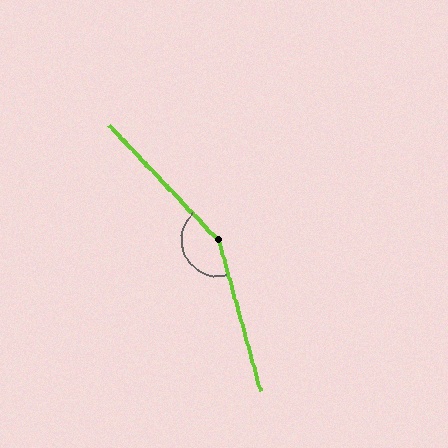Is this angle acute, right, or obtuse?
It is obtuse.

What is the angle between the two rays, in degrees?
Approximately 152 degrees.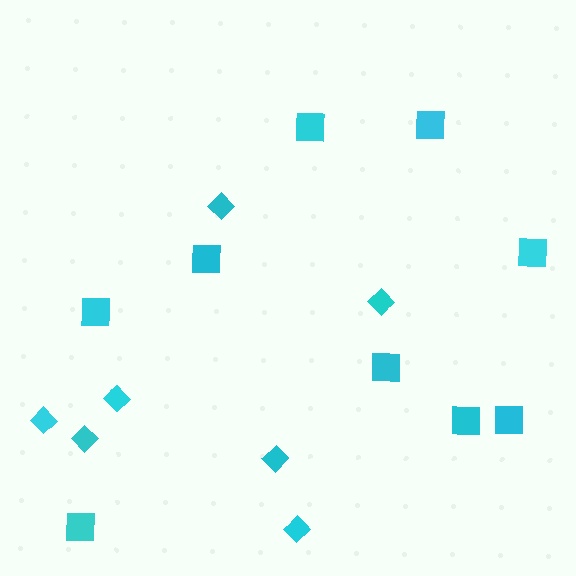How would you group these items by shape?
There are 2 groups: one group of diamonds (7) and one group of squares (9).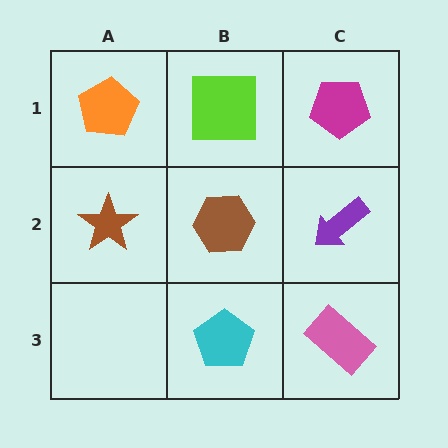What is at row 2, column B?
A brown hexagon.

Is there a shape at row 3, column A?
No, that cell is empty.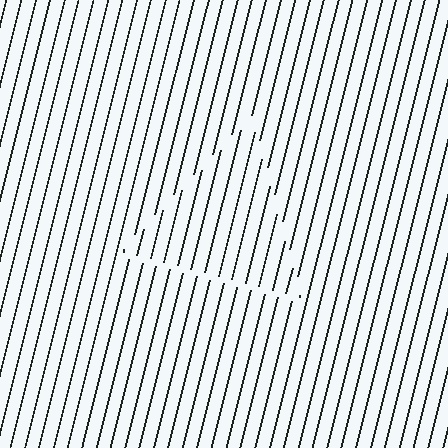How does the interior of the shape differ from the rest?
The interior of the shape contains the same grating, shifted by half a period — the contour is defined by the phase discontinuity where line-ends from the inner and outer gratings abut.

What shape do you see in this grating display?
An illusory triangle. The interior of the shape contains the same grating, shifted by half a period — the contour is defined by the phase discontinuity where line-ends from the inner and outer gratings abut.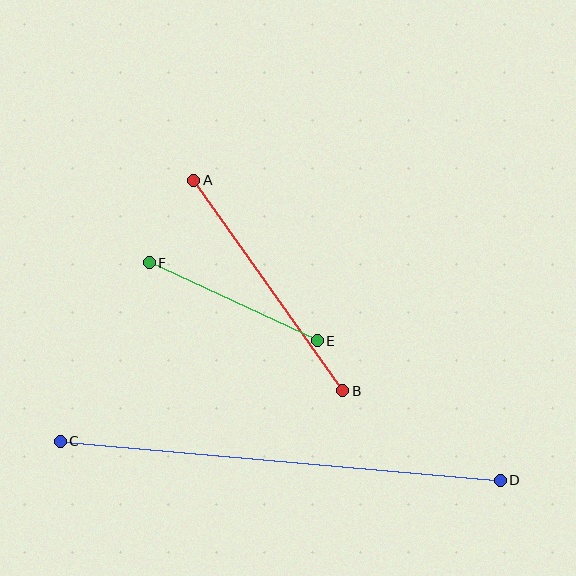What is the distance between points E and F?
The distance is approximately 185 pixels.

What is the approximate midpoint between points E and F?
The midpoint is at approximately (233, 302) pixels.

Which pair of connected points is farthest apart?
Points C and D are farthest apart.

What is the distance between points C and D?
The distance is approximately 442 pixels.